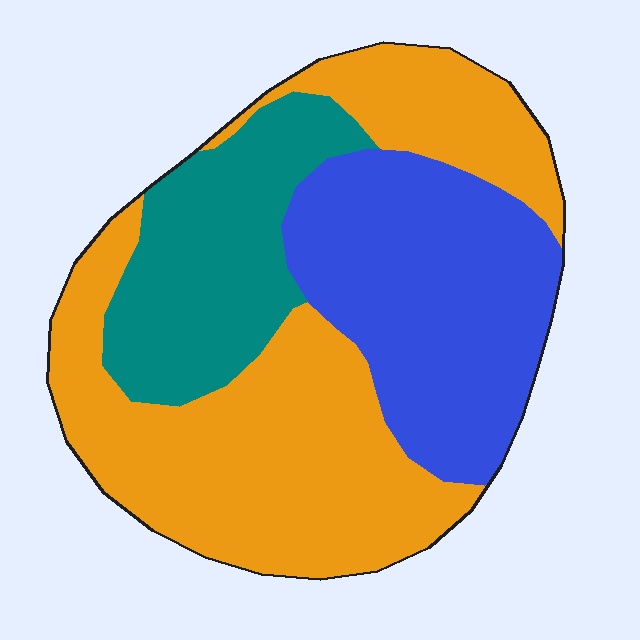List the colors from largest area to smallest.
From largest to smallest: orange, blue, teal.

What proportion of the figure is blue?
Blue covers roughly 30% of the figure.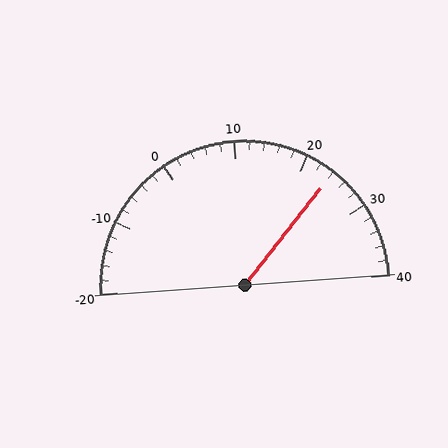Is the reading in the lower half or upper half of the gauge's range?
The reading is in the upper half of the range (-20 to 40).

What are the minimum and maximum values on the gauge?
The gauge ranges from -20 to 40.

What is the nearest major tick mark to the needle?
The nearest major tick mark is 20.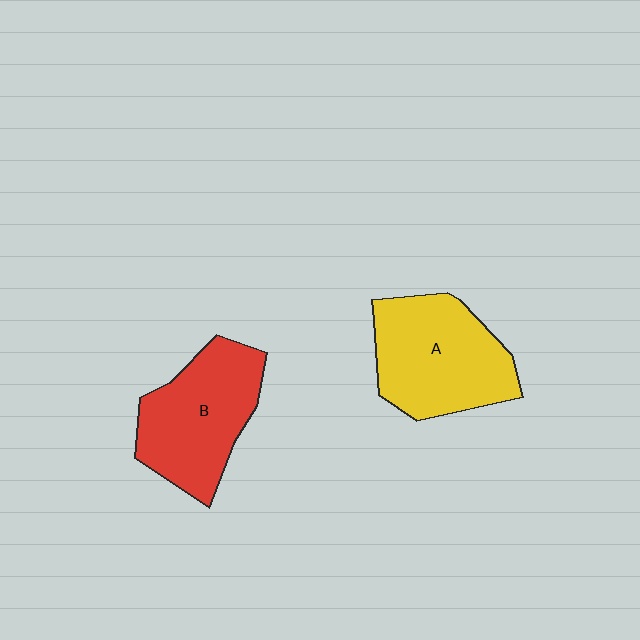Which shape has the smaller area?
Shape B (red).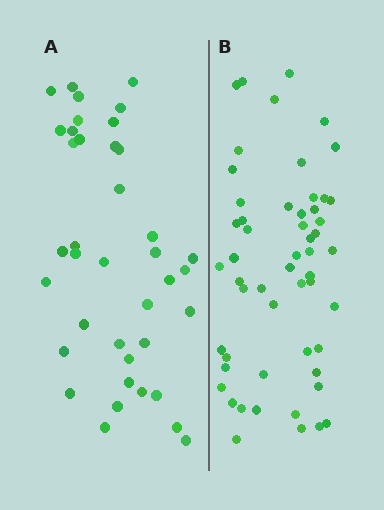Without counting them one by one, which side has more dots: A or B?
Region B (the right region) has more dots.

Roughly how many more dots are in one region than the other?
Region B has approximately 15 more dots than region A.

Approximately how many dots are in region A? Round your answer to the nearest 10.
About 40 dots. (The exact count is 39, which rounds to 40.)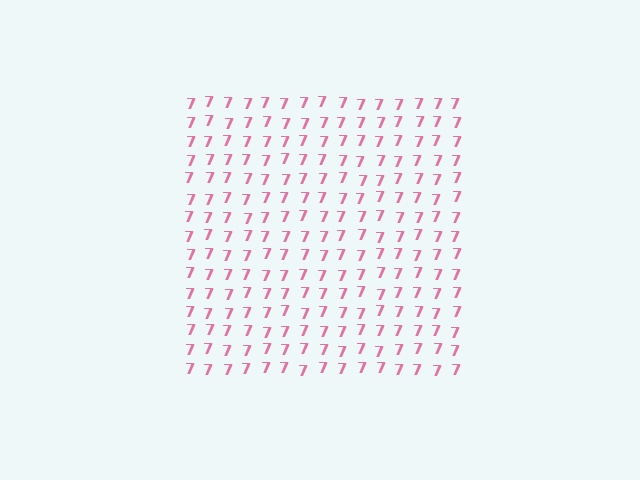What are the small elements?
The small elements are digit 7's.